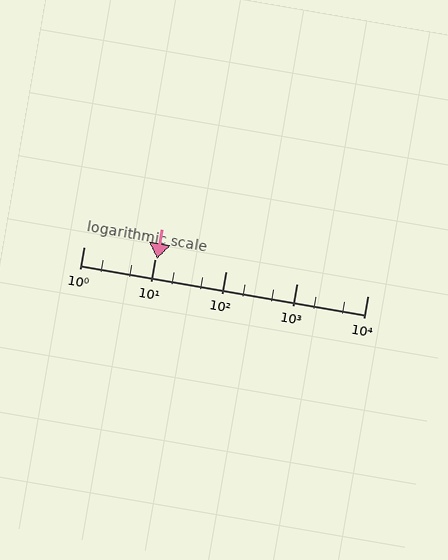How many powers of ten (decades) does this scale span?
The scale spans 4 decades, from 1 to 10000.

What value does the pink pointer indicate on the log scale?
The pointer indicates approximately 11.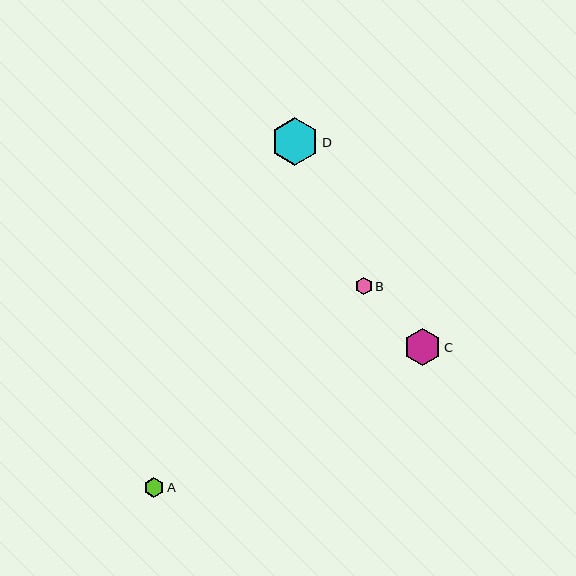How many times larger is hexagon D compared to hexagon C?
Hexagon D is approximately 1.3 times the size of hexagon C.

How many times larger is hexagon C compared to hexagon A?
Hexagon C is approximately 1.8 times the size of hexagon A.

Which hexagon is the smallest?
Hexagon B is the smallest with a size of approximately 17 pixels.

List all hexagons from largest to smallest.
From largest to smallest: D, C, A, B.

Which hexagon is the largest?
Hexagon D is the largest with a size of approximately 48 pixels.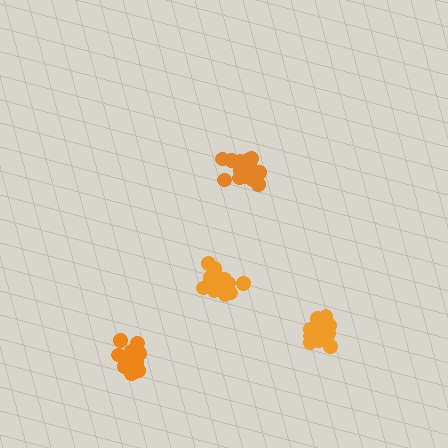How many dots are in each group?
Group 1: 12 dots, Group 2: 14 dots, Group 3: 17 dots, Group 4: 15 dots (58 total).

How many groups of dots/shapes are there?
There are 4 groups.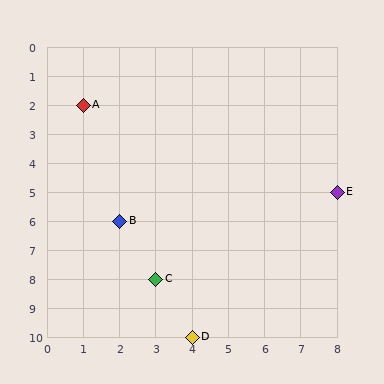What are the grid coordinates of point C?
Point C is at grid coordinates (3, 8).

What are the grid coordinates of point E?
Point E is at grid coordinates (8, 5).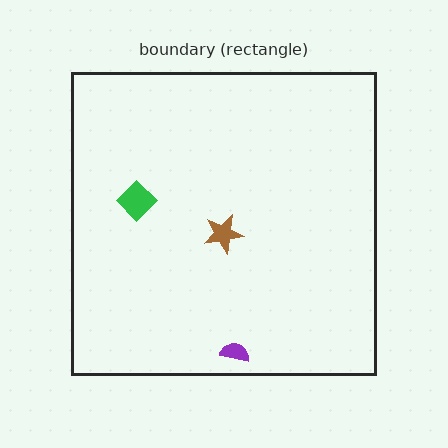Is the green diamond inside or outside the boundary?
Inside.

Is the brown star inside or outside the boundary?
Inside.